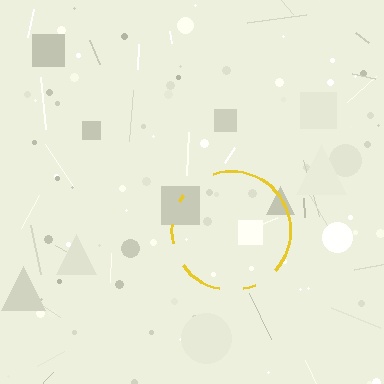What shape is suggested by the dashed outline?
The dashed outline suggests a circle.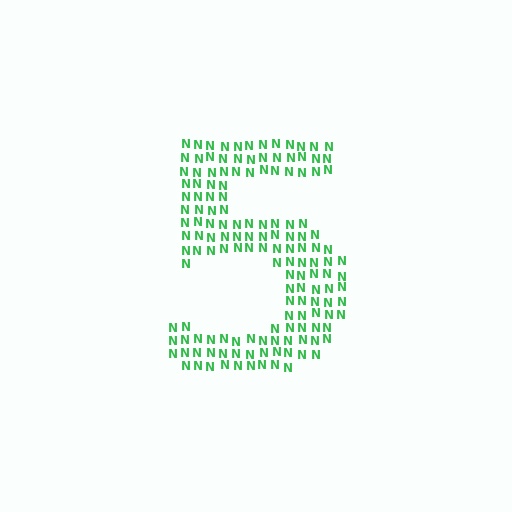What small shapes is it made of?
It is made of small letter N's.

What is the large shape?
The large shape is the digit 5.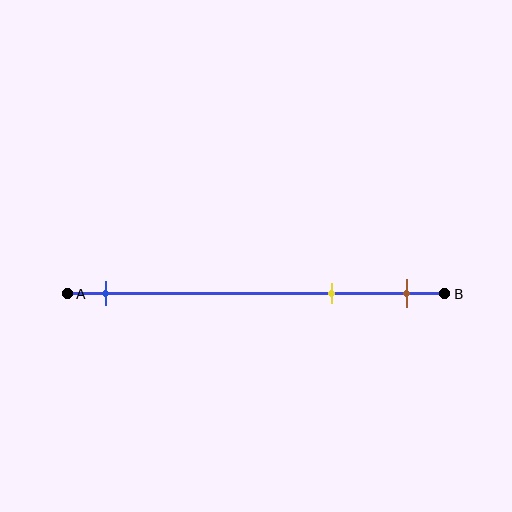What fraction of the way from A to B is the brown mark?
The brown mark is approximately 90% (0.9) of the way from A to B.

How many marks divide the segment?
There are 3 marks dividing the segment.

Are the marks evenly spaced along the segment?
No, the marks are not evenly spaced.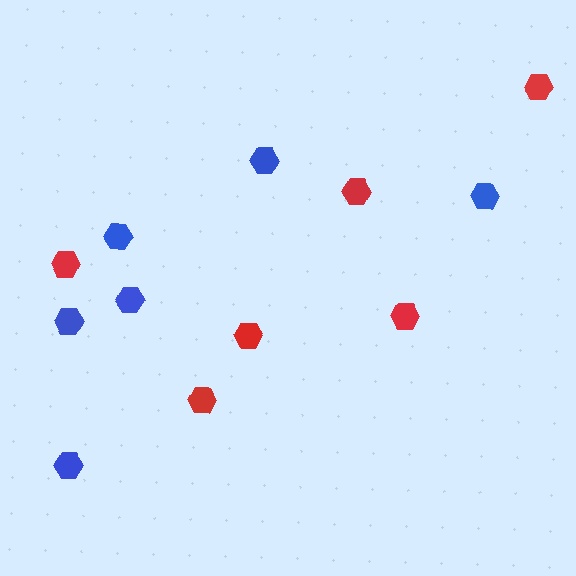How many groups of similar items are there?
There are 2 groups: one group of blue hexagons (6) and one group of red hexagons (6).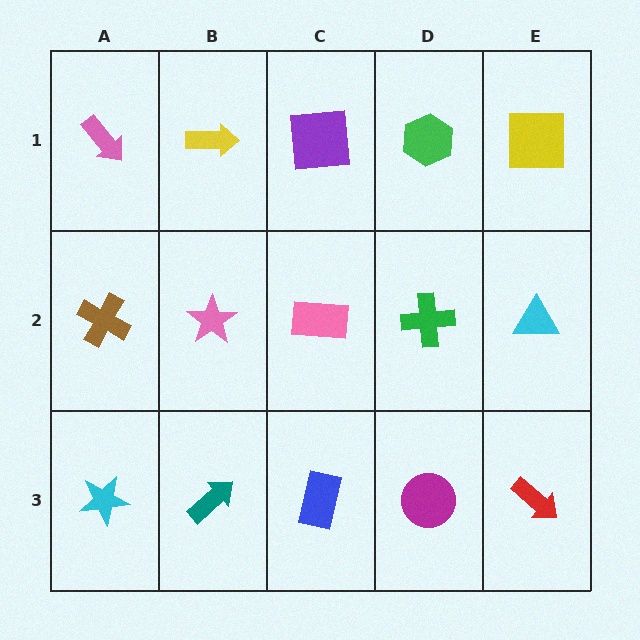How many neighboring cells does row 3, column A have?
2.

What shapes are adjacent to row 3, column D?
A green cross (row 2, column D), a blue rectangle (row 3, column C), a red arrow (row 3, column E).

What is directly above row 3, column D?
A green cross.